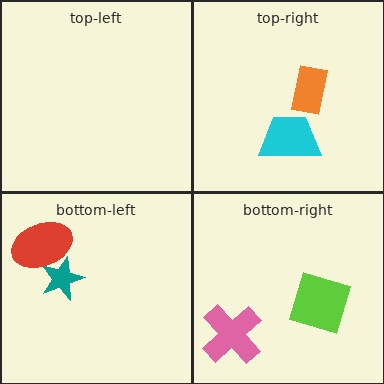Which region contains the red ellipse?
The bottom-left region.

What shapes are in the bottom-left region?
The teal star, the red ellipse.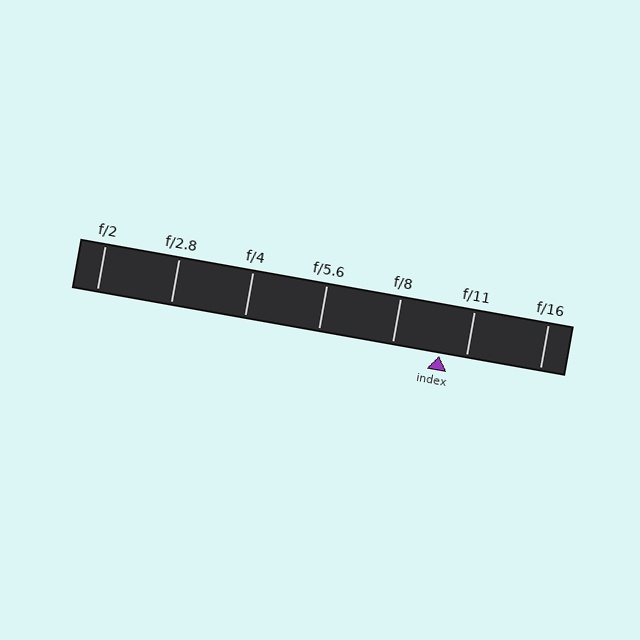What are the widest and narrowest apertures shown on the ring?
The widest aperture shown is f/2 and the narrowest is f/16.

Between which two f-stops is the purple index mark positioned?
The index mark is between f/8 and f/11.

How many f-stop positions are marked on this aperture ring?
There are 7 f-stop positions marked.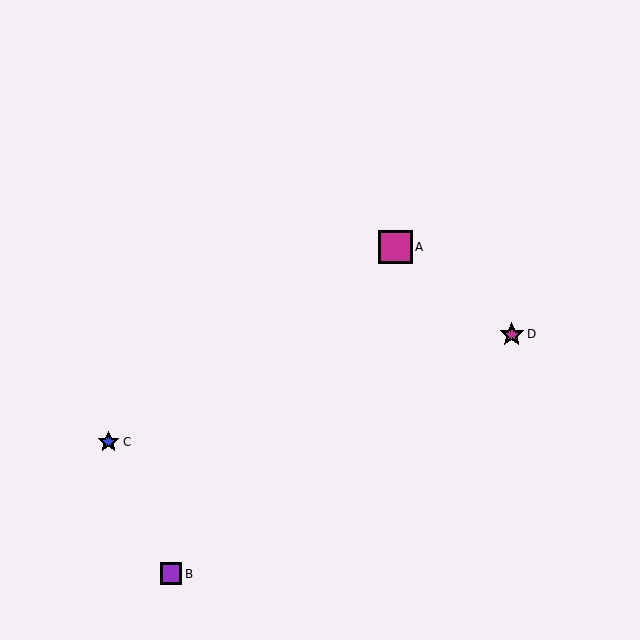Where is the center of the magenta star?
The center of the magenta star is at (512, 334).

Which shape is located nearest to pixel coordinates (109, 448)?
The blue star (labeled C) at (109, 442) is nearest to that location.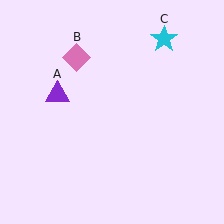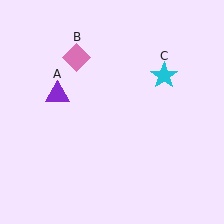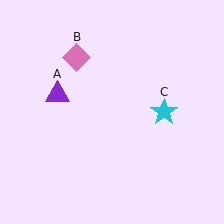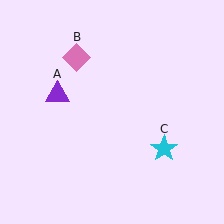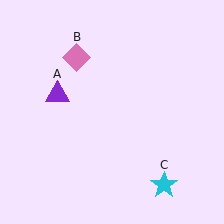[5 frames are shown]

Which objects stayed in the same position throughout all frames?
Purple triangle (object A) and pink diamond (object B) remained stationary.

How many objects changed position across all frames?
1 object changed position: cyan star (object C).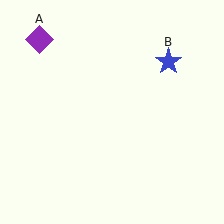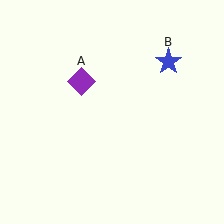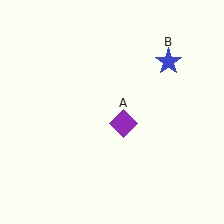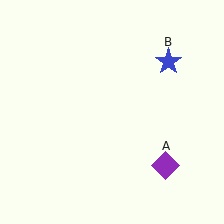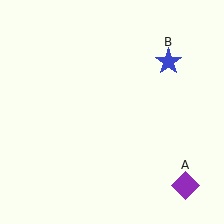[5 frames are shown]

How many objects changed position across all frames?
1 object changed position: purple diamond (object A).